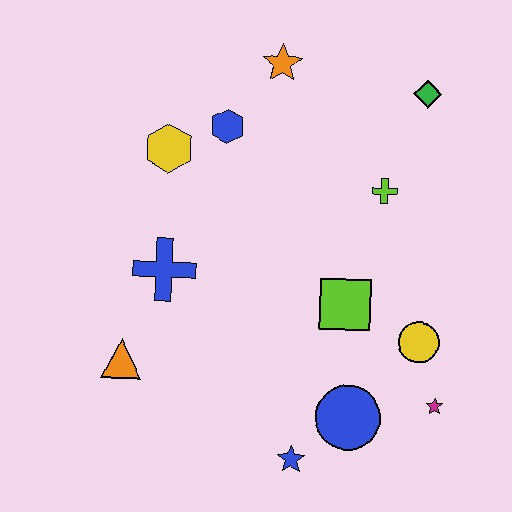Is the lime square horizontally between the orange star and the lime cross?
Yes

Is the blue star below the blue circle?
Yes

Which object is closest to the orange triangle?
The blue cross is closest to the orange triangle.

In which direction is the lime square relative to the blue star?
The lime square is above the blue star.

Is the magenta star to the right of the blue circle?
Yes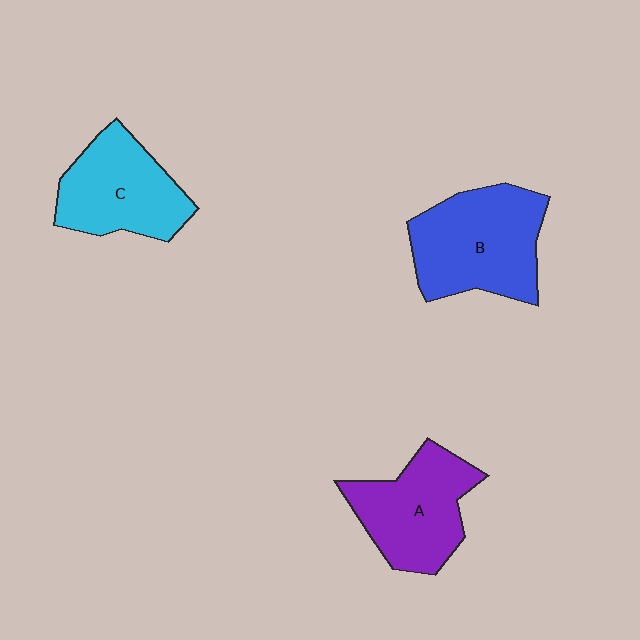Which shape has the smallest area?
Shape C (cyan).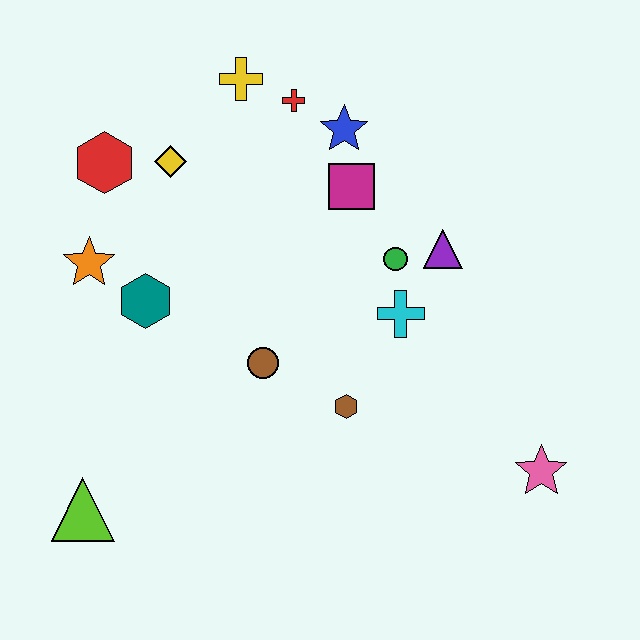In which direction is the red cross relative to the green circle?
The red cross is above the green circle.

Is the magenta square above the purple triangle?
Yes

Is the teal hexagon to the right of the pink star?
No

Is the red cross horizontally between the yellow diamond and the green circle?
Yes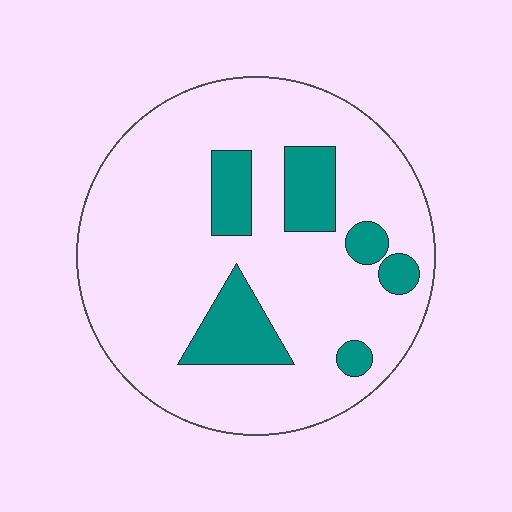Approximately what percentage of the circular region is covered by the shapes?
Approximately 20%.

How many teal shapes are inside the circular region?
6.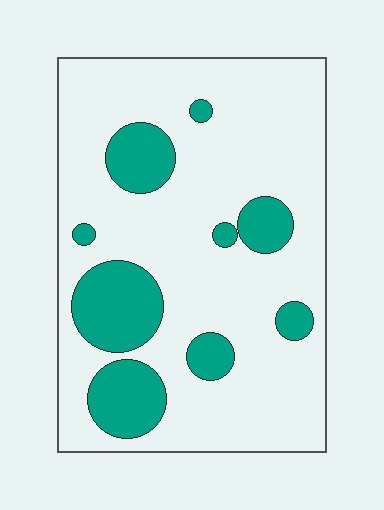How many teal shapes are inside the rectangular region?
9.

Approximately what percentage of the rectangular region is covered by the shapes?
Approximately 20%.